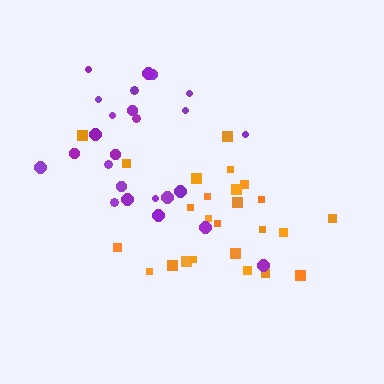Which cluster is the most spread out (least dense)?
Orange.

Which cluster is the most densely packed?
Purple.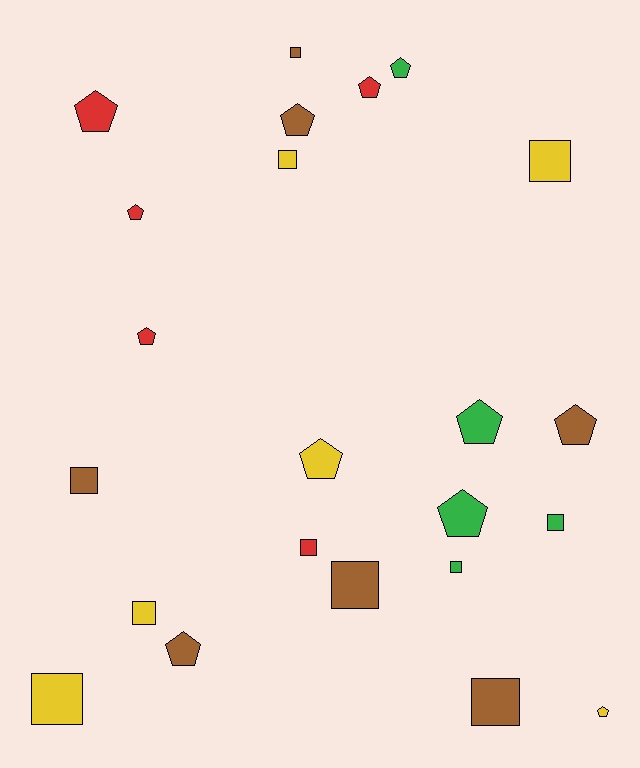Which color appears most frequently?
Brown, with 7 objects.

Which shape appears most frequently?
Pentagon, with 12 objects.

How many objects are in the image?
There are 23 objects.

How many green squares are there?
There are 2 green squares.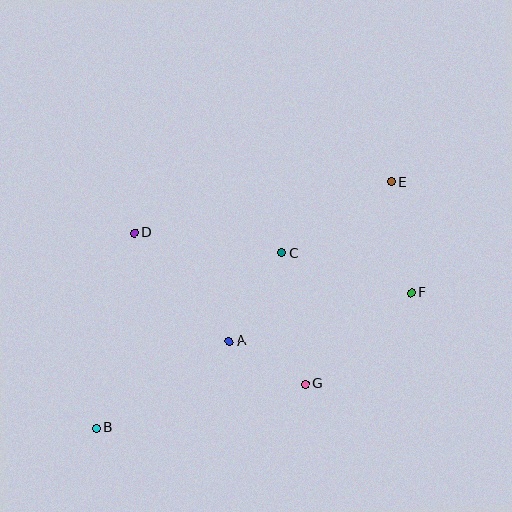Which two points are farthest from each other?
Points B and E are farthest from each other.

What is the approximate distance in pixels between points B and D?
The distance between B and D is approximately 199 pixels.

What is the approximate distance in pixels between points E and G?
The distance between E and G is approximately 220 pixels.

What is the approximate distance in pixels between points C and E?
The distance between C and E is approximately 130 pixels.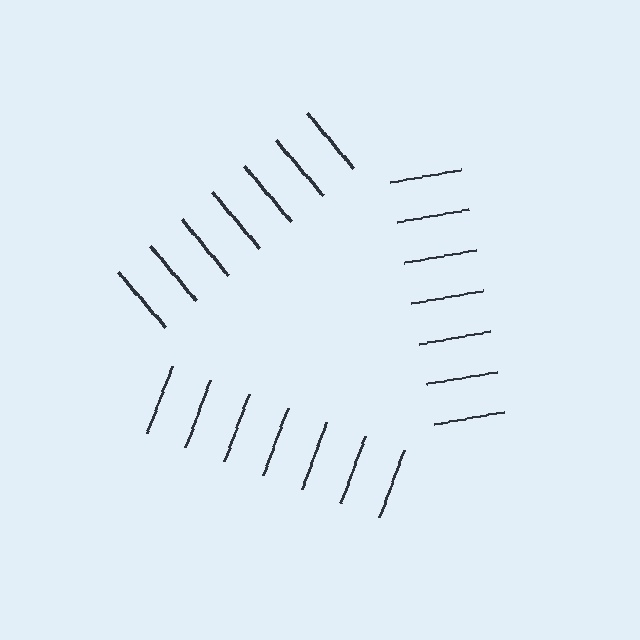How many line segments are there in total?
21 — 7 along each of the 3 edges.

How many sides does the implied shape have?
3 sides — the line-ends trace a triangle.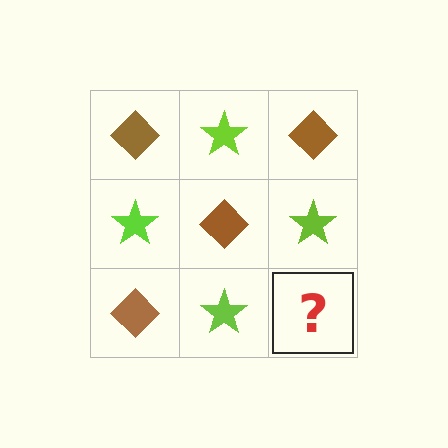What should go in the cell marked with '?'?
The missing cell should contain a brown diamond.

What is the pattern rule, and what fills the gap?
The rule is that it alternates brown diamond and lime star in a checkerboard pattern. The gap should be filled with a brown diamond.